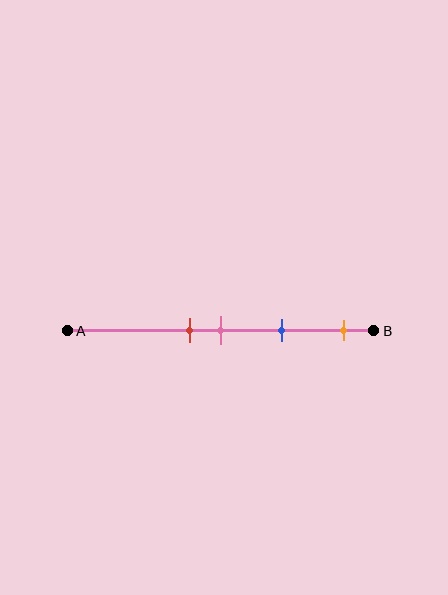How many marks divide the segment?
There are 4 marks dividing the segment.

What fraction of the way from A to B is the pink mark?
The pink mark is approximately 50% (0.5) of the way from A to B.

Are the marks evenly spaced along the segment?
No, the marks are not evenly spaced.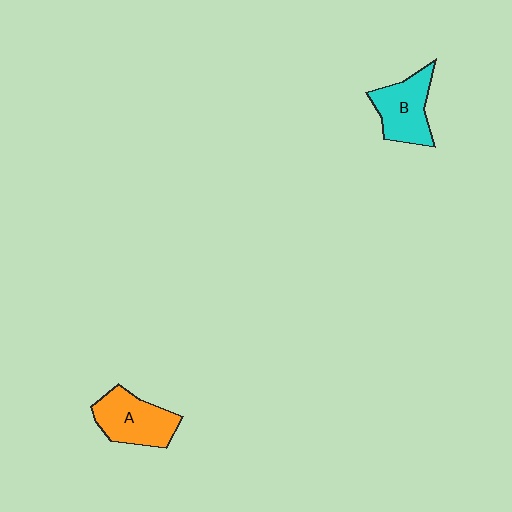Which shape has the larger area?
Shape A (orange).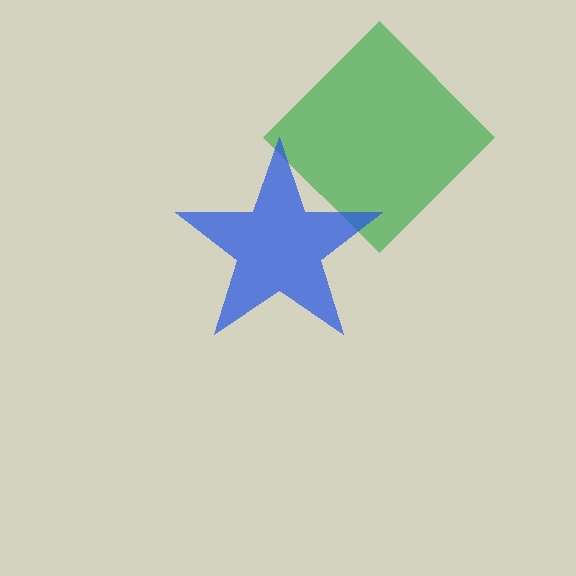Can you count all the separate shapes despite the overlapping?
Yes, there are 2 separate shapes.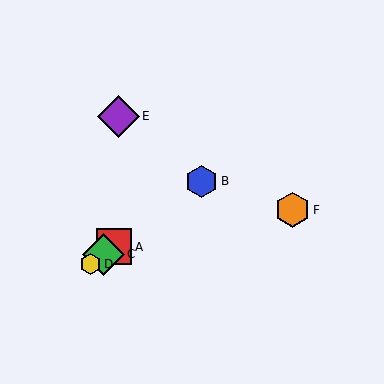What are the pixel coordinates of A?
Object A is at (114, 247).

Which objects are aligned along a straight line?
Objects A, B, C, D are aligned along a straight line.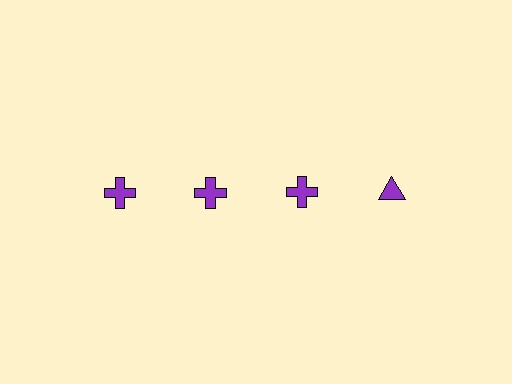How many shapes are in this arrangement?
There are 4 shapes arranged in a grid pattern.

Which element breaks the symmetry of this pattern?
The purple triangle in the top row, second from right column breaks the symmetry. All other shapes are purple crosses.